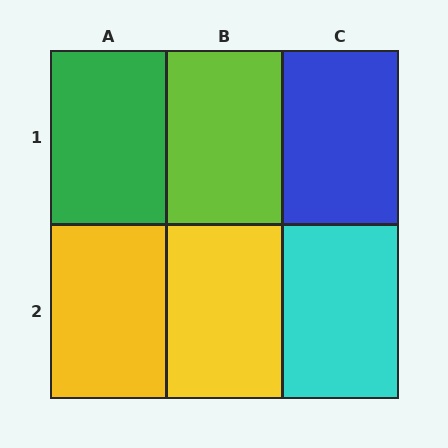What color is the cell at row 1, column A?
Green.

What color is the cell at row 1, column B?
Lime.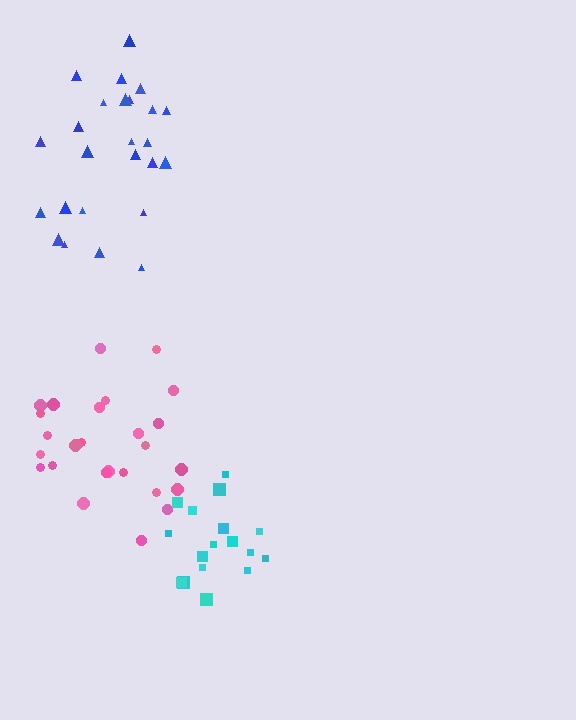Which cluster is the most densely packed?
Cyan.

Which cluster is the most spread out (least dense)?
Blue.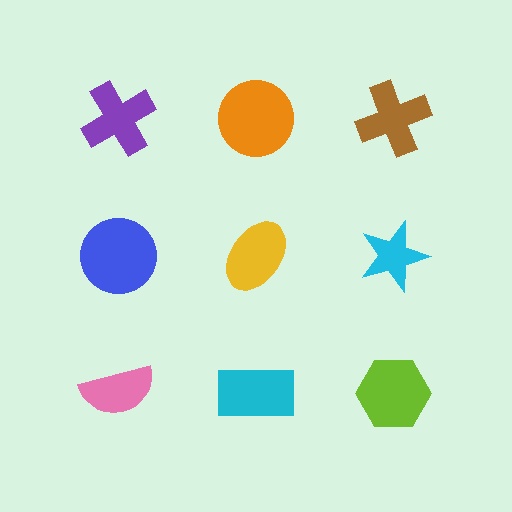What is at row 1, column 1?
A purple cross.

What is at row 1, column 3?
A brown cross.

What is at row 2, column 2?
A yellow ellipse.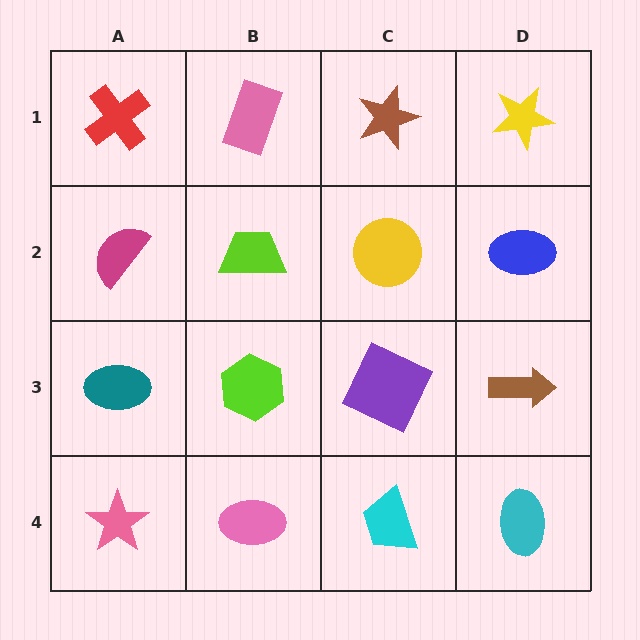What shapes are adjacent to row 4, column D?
A brown arrow (row 3, column D), a cyan trapezoid (row 4, column C).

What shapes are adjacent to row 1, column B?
A lime trapezoid (row 2, column B), a red cross (row 1, column A), a brown star (row 1, column C).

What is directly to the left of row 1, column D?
A brown star.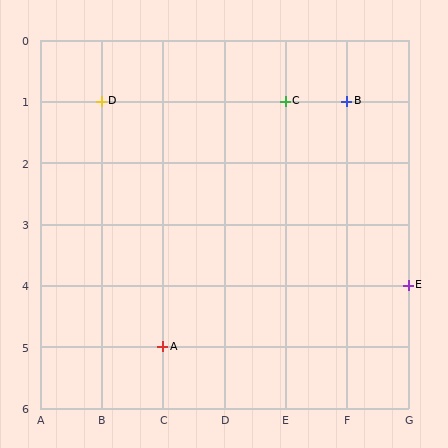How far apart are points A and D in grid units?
Points A and D are 1 column and 4 rows apart (about 4.1 grid units diagonally).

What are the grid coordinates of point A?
Point A is at grid coordinates (C, 5).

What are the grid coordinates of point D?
Point D is at grid coordinates (B, 1).